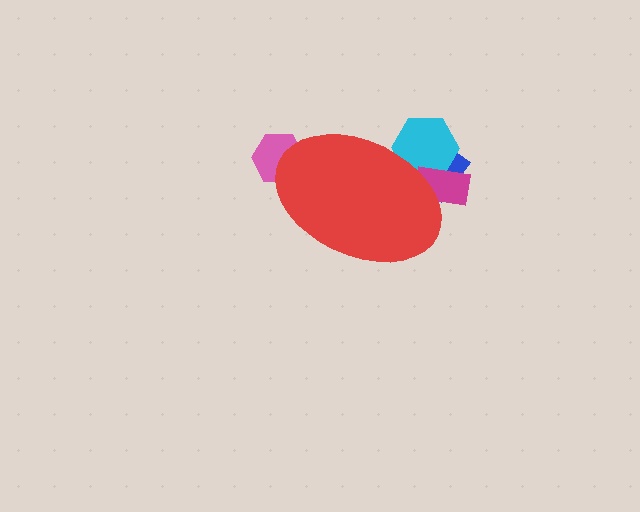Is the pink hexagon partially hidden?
Yes, the pink hexagon is partially hidden behind the red ellipse.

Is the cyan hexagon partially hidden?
Yes, the cyan hexagon is partially hidden behind the red ellipse.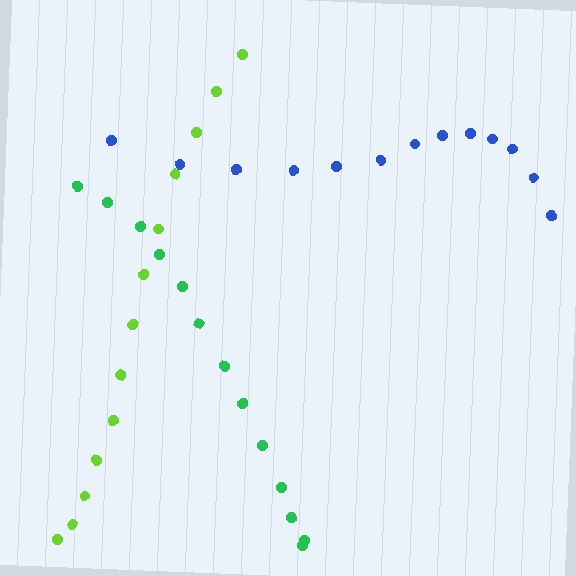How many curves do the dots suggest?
There are 3 distinct paths.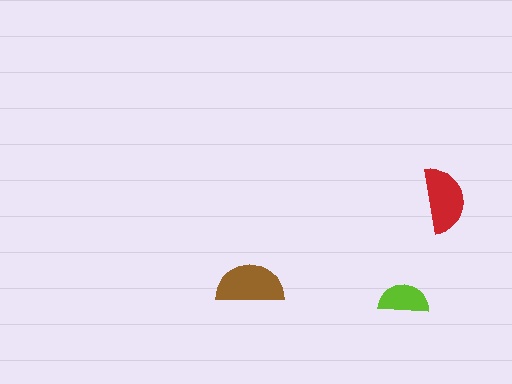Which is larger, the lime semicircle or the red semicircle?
The red one.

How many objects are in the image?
There are 3 objects in the image.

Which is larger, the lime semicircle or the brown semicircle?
The brown one.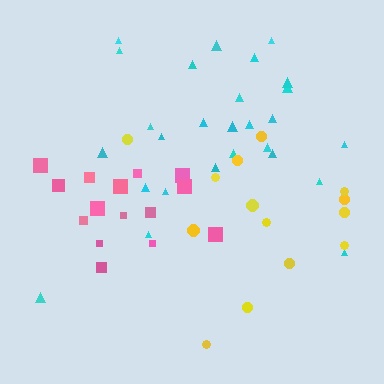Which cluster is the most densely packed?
Pink.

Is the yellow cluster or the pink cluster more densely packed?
Pink.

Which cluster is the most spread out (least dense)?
Yellow.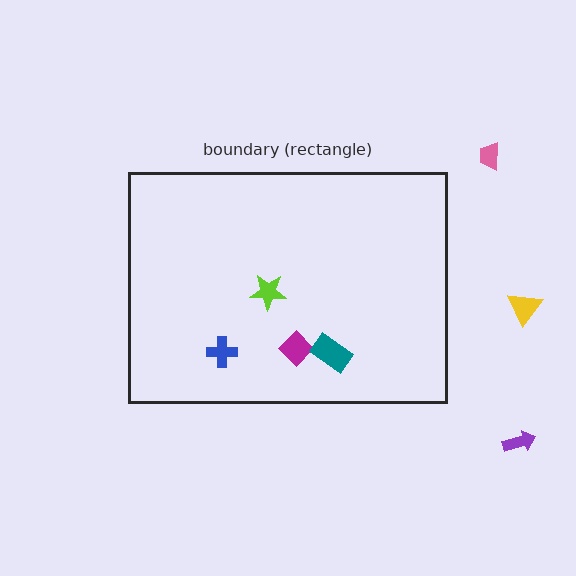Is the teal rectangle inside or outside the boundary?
Inside.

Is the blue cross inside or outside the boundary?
Inside.